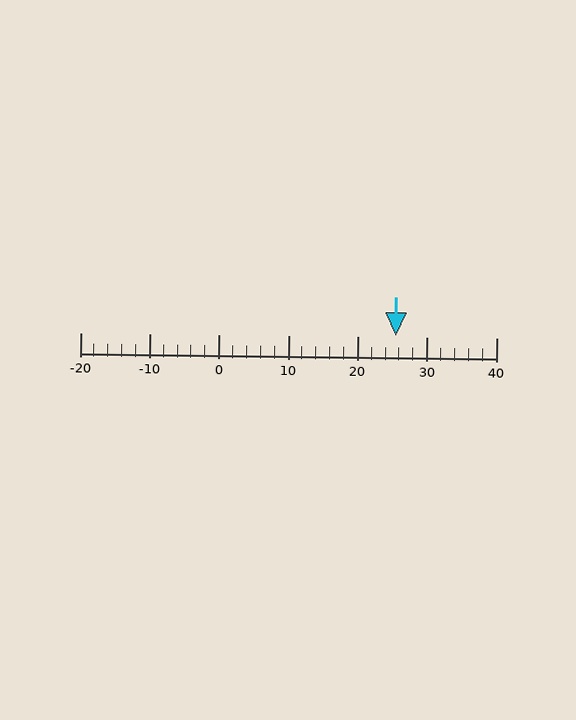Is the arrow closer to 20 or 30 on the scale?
The arrow is closer to 30.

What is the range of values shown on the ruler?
The ruler shows values from -20 to 40.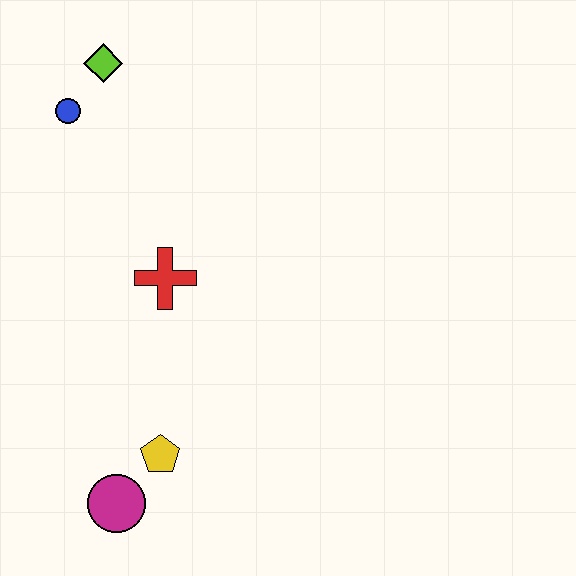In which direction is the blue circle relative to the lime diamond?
The blue circle is below the lime diamond.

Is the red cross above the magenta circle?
Yes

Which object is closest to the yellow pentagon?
The magenta circle is closest to the yellow pentagon.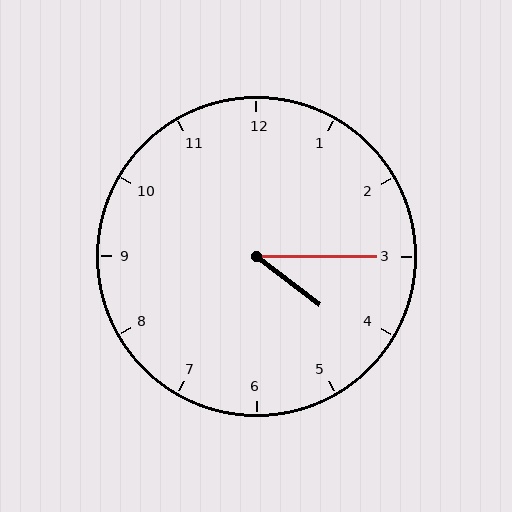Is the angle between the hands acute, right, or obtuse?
It is acute.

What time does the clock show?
4:15.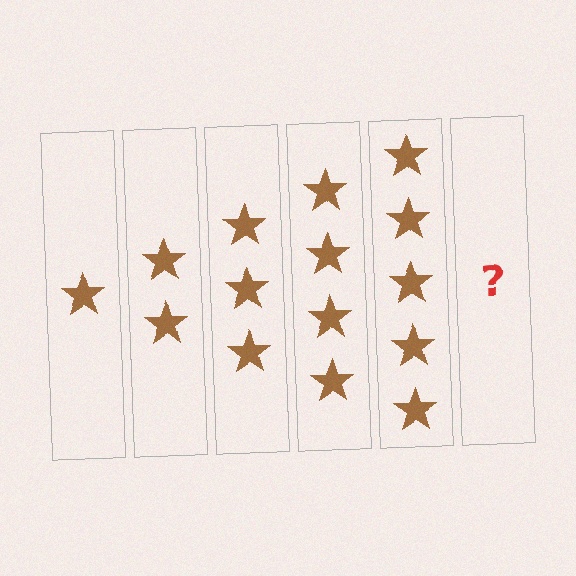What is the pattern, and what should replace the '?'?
The pattern is that each step adds one more star. The '?' should be 6 stars.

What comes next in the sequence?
The next element should be 6 stars.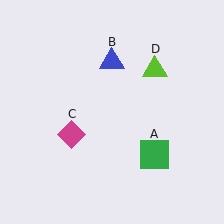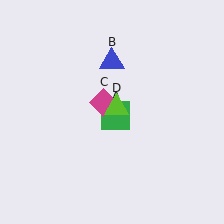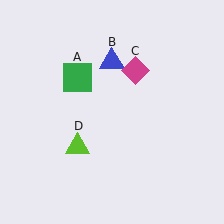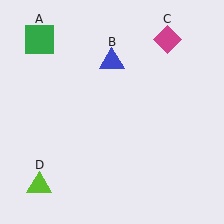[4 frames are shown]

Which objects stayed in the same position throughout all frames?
Blue triangle (object B) remained stationary.